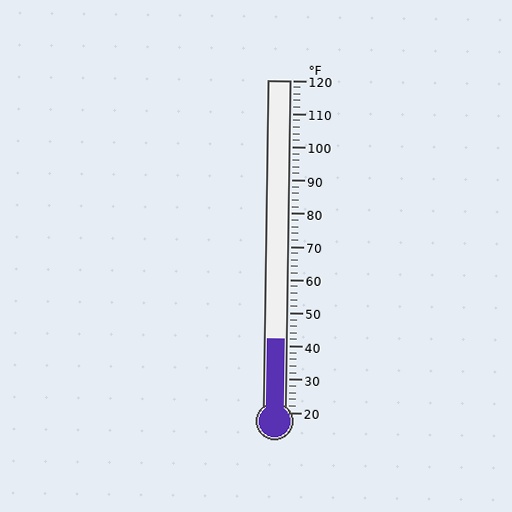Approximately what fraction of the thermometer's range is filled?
The thermometer is filled to approximately 20% of its range.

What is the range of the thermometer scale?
The thermometer scale ranges from 20°F to 120°F.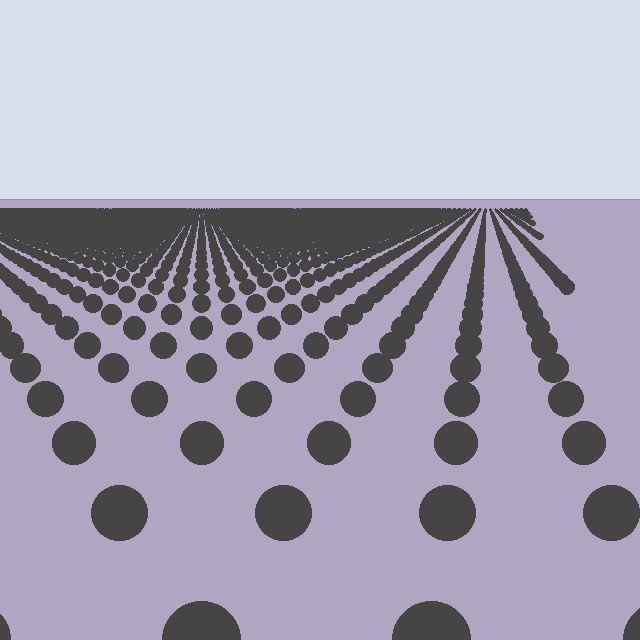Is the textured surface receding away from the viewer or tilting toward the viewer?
The surface is receding away from the viewer. Texture elements get smaller and denser toward the top.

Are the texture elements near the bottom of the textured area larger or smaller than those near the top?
Larger. Near the bottom, elements are closer to the viewer and appear at a bigger on-screen size.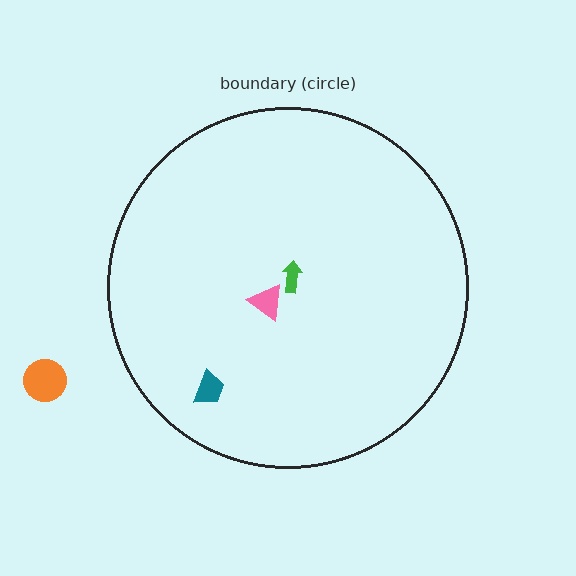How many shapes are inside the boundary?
3 inside, 1 outside.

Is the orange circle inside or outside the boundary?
Outside.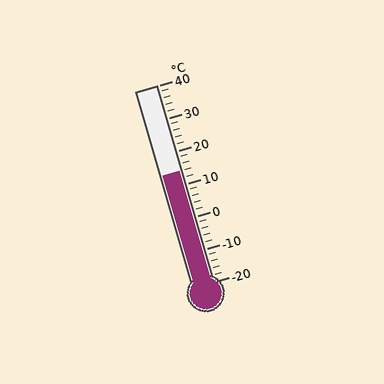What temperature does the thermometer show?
The thermometer shows approximately 14°C.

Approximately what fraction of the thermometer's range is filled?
The thermometer is filled to approximately 55% of its range.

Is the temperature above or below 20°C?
The temperature is below 20°C.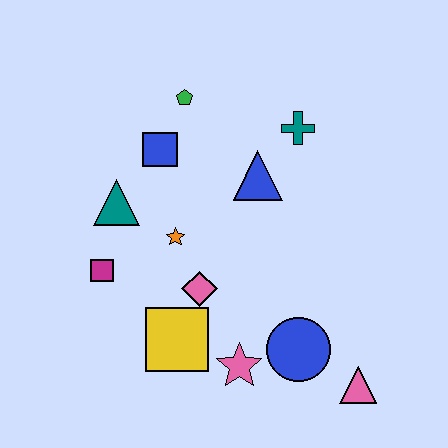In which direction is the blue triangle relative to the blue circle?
The blue triangle is above the blue circle.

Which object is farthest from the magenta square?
The pink triangle is farthest from the magenta square.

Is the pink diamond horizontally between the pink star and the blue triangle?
No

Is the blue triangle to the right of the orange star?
Yes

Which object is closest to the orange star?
The pink diamond is closest to the orange star.